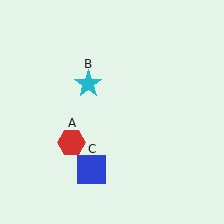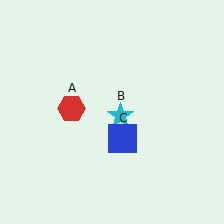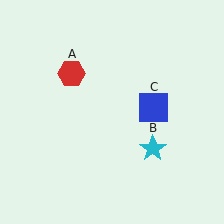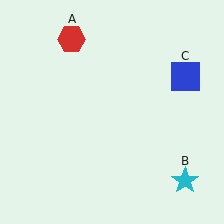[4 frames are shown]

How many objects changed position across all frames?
3 objects changed position: red hexagon (object A), cyan star (object B), blue square (object C).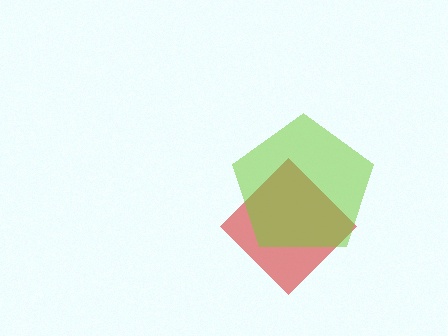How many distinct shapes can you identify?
There are 2 distinct shapes: a red diamond, a lime pentagon.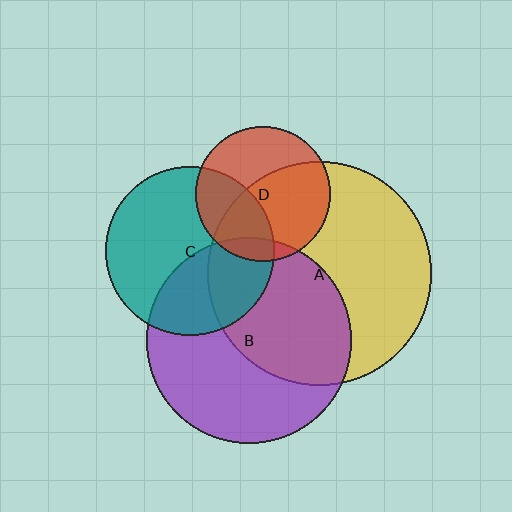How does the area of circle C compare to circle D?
Approximately 1.6 times.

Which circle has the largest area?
Circle A (yellow).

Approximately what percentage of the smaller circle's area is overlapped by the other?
Approximately 55%.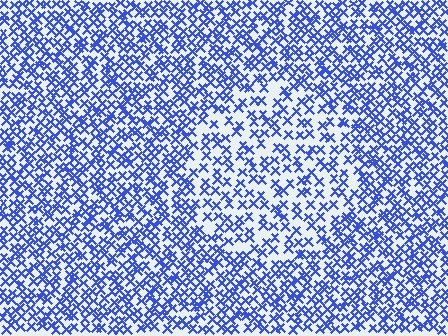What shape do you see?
I see a circle.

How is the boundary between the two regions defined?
The boundary is defined by a change in element density (approximately 1.7x ratio). All elements are the same color, size, and shape.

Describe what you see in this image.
The image contains small blue elements arranged at two different densities. A circle-shaped region is visible where the elements are less densely packed than the surrounding area.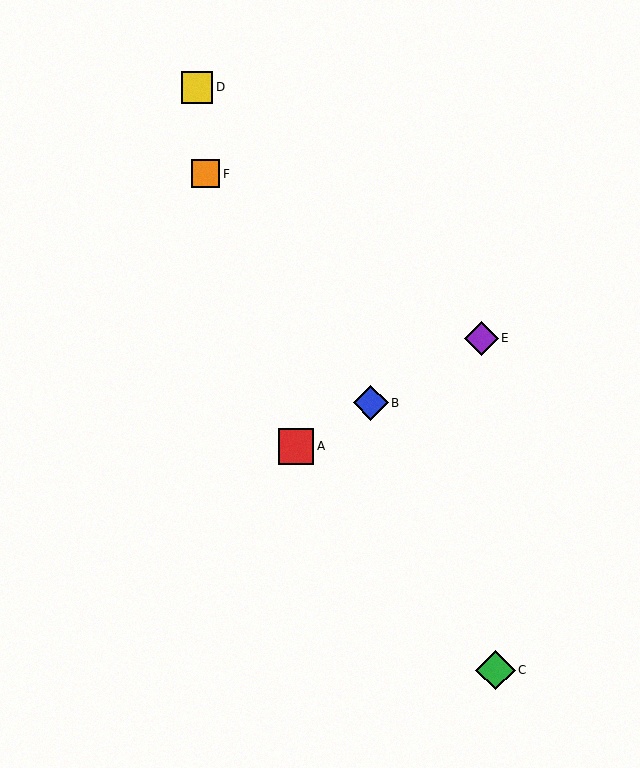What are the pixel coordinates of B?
Object B is at (371, 403).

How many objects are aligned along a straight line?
3 objects (A, B, E) are aligned along a straight line.